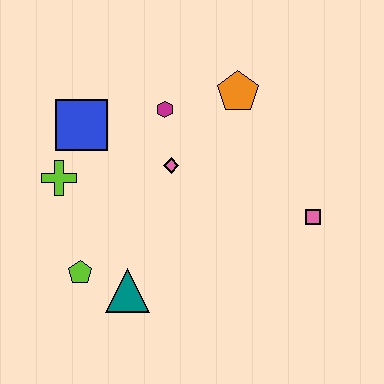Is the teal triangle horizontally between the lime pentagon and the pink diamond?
Yes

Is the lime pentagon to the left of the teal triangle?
Yes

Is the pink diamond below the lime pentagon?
No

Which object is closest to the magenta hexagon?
The pink diamond is closest to the magenta hexagon.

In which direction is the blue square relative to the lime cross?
The blue square is above the lime cross.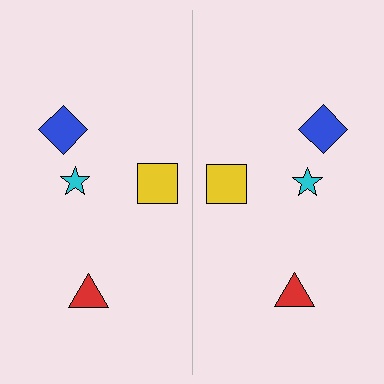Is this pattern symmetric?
Yes, this pattern has bilateral (reflection) symmetry.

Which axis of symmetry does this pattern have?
The pattern has a vertical axis of symmetry running through the center of the image.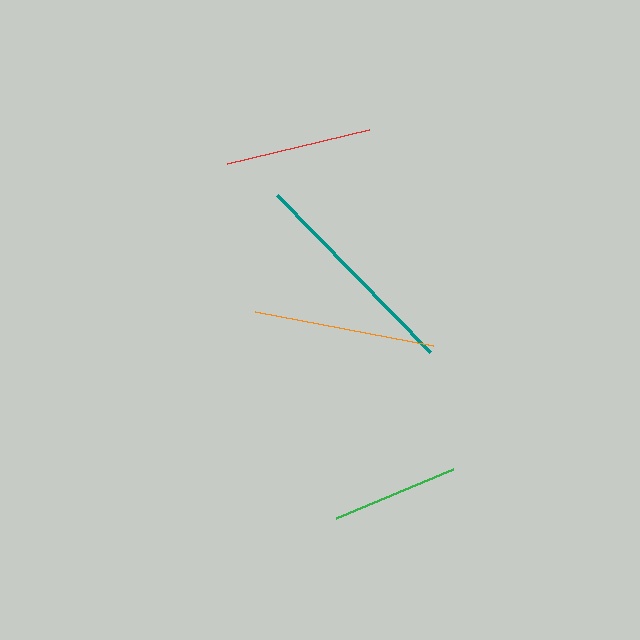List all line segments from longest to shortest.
From longest to shortest: teal, orange, red, green.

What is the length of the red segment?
The red segment is approximately 146 pixels long.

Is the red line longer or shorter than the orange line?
The orange line is longer than the red line.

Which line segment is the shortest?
The green line is the shortest at approximately 127 pixels.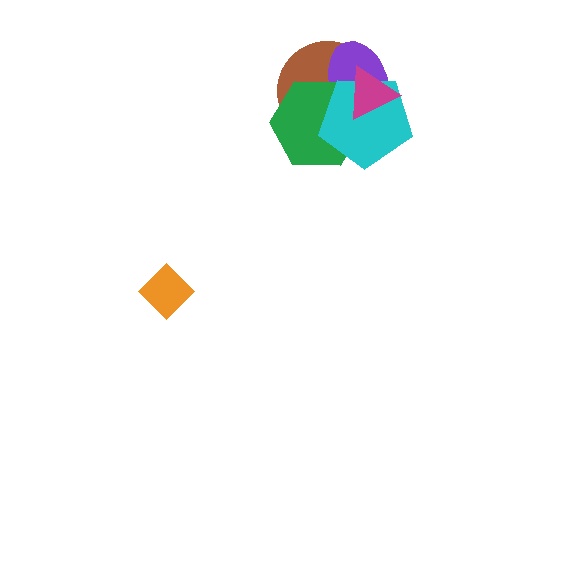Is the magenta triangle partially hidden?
No, no other shape covers it.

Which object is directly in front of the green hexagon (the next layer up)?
The cyan pentagon is directly in front of the green hexagon.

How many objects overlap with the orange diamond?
0 objects overlap with the orange diamond.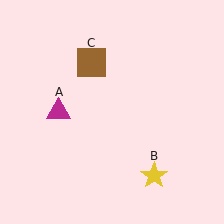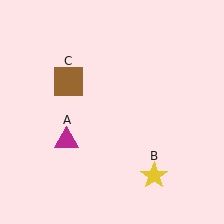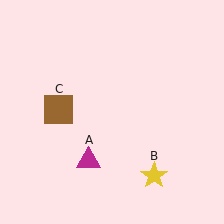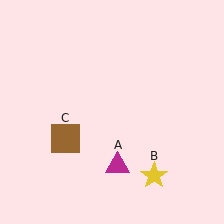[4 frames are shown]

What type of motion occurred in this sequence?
The magenta triangle (object A), brown square (object C) rotated counterclockwise around the center of the scene.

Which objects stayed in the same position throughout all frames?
Yellow star (object B) remained stationary.